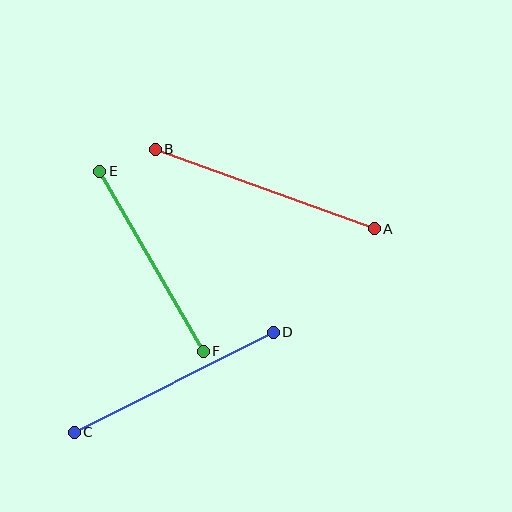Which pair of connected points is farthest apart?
Points A and B are farthest apart.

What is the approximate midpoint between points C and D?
The midpoint is at approximately (174, 382) pixels.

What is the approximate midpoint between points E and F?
The midpoint is at approximately (151, 261) pixels.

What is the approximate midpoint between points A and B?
The midpoint is at approximately (265, 189) pixels.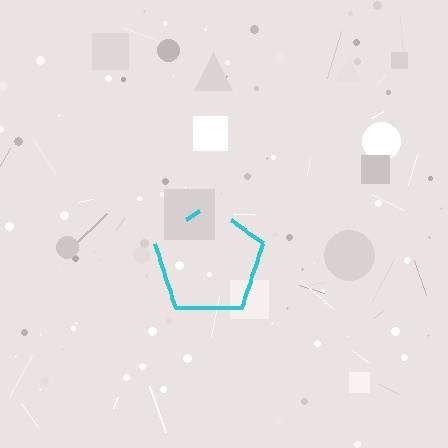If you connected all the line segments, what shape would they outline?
They would outline a pentagon.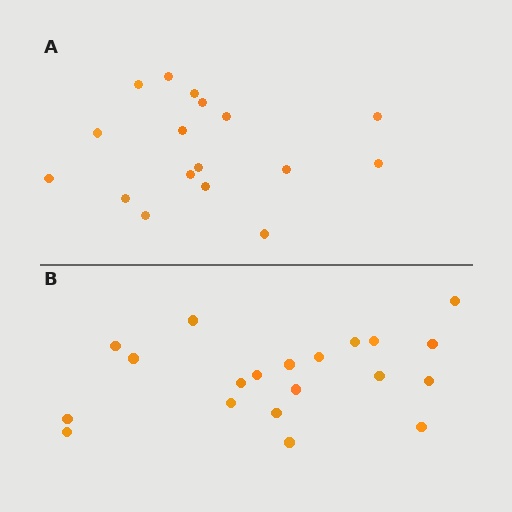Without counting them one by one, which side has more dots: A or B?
Region B (the bottom region) has more dots.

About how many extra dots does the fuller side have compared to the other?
Region B has just a few more — roughly 2 or 3 more dots than region A.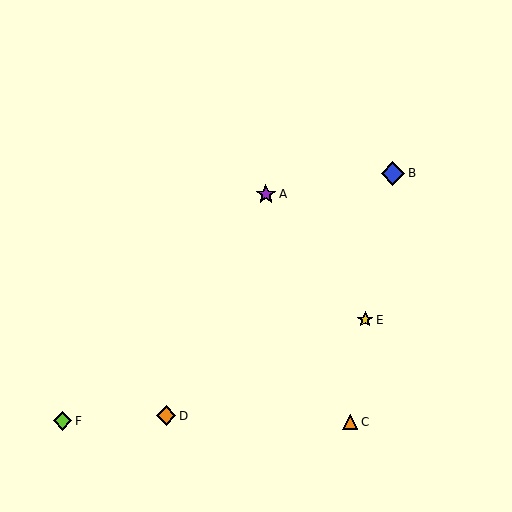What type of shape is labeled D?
Shape D is an orange diamond.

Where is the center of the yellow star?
The center of the yellow star is at (365, 320).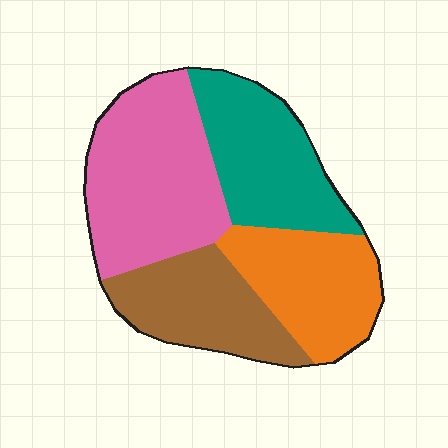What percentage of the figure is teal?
Teal takes up less than a quarter of the figure.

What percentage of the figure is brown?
Brown takes up less than a quarter of the figure.